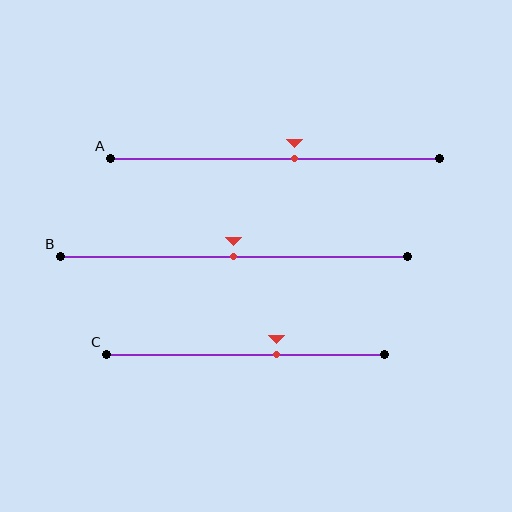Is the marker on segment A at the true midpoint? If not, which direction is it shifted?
No, the marker on segment A is shifted to the right by about 6% of the segment length.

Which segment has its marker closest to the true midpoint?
Segment B has its marker closest to the true midpoint.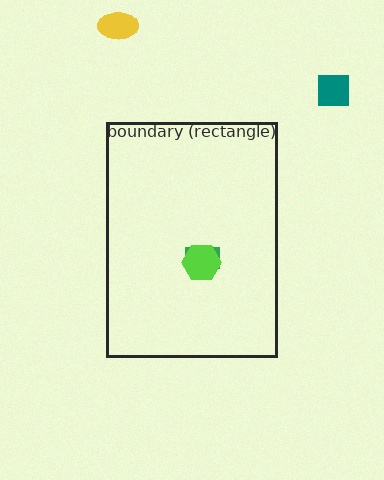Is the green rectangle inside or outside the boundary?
Inside.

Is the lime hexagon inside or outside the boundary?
Inside.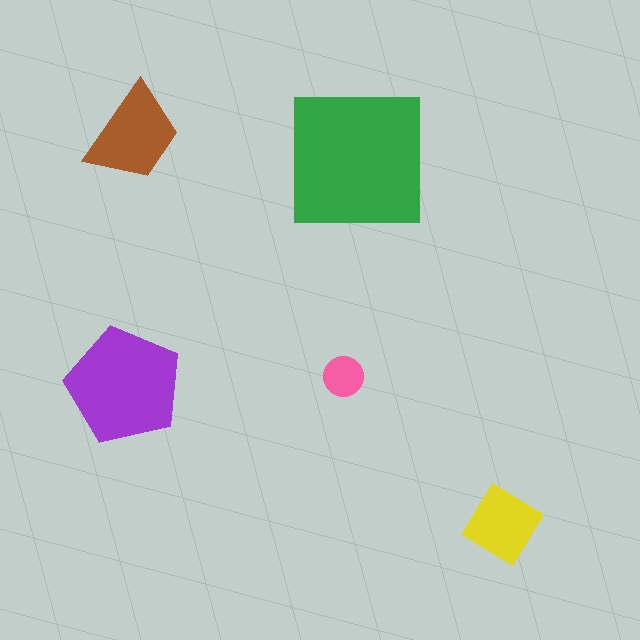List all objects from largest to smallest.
The green square, the purple pentagon, the brown trapezoid, the yellow diamond, the pink circle.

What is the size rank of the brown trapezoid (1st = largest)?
3rd.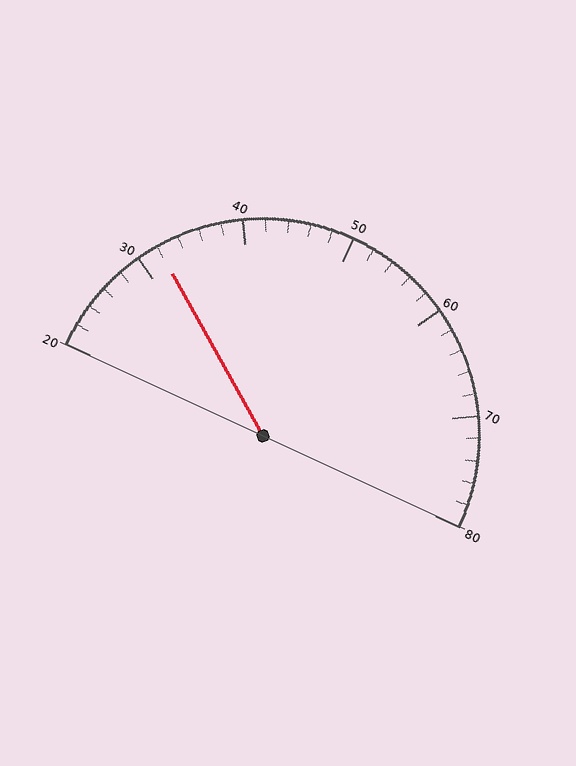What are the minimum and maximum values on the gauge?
The gauge ranges from 20 to 80.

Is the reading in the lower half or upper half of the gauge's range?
The reading is in the lower half of the range (20 to 80).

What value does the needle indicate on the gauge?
The needle indicates approximately 32.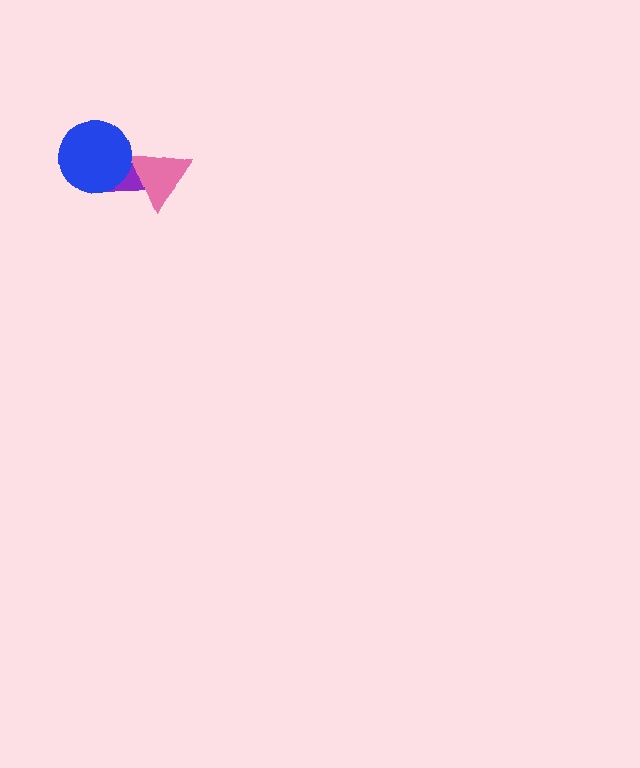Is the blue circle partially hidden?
No, no other shape covers it.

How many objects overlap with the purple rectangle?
2 objects overlap with the purple rectangle.